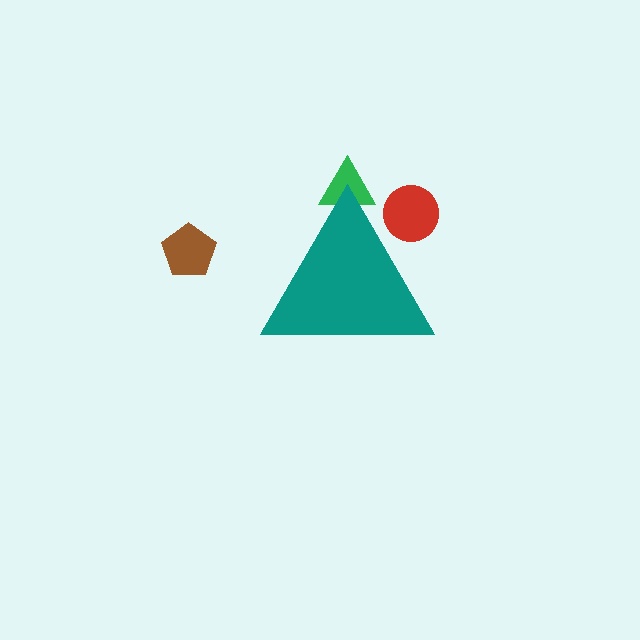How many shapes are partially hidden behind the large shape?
2 shapes are partially hidden.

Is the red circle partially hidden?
Yes, the red circle is partially hidden behind the teal triangle.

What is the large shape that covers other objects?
A teal triangle.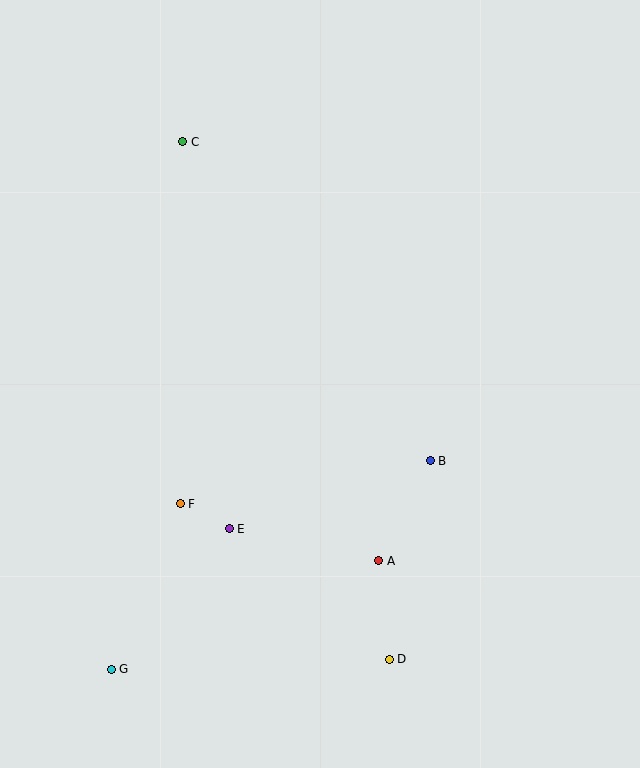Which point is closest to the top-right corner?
Point C is closest to the top-right corner.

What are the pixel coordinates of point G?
Point G is at (111, 669).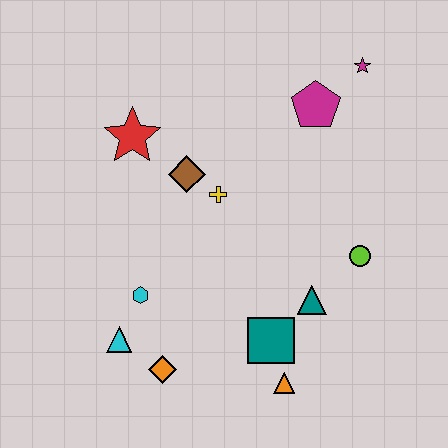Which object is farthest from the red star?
The orange triangle is farthest from the red star.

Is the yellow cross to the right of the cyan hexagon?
Yes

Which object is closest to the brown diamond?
The yellow cross is closest to the brown diamond.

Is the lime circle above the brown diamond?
No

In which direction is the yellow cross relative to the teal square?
The yellow cross is above the teal square.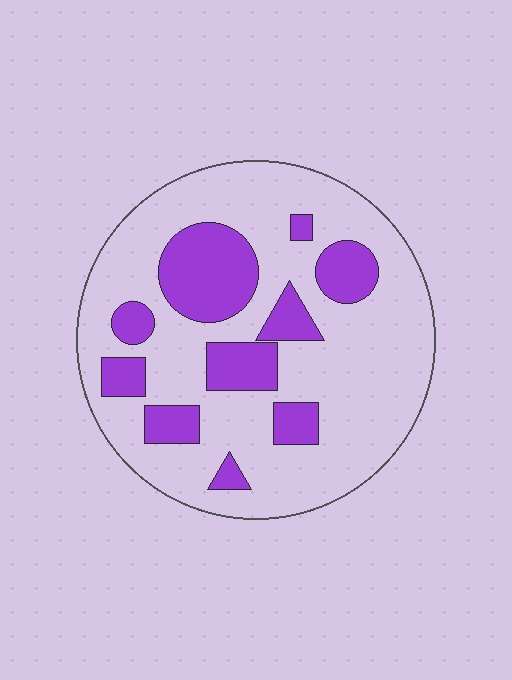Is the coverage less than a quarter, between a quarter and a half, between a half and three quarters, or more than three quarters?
Between a quarter and a half.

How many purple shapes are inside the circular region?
10.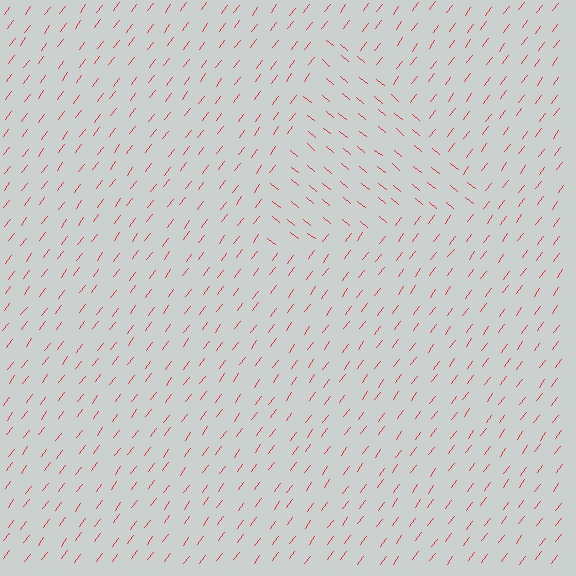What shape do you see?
I see a triangle.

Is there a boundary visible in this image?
Yes, there is a texture boundary formed by a change in line orientation.